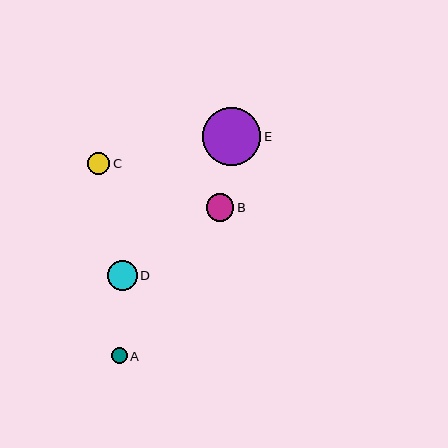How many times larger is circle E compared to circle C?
Circle E is approximately 2.6 times the size of circle C.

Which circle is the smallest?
Circle A is the smallest with a size of approximately 15 pixels.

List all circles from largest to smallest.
From largest to smallest: E, D, B, C, A.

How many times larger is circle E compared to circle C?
Circle E is approximately 2.6 times the size of circle C.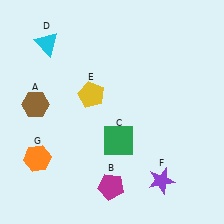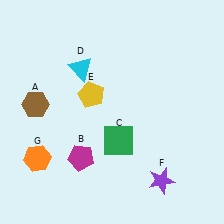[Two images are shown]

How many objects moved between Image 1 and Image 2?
2 objects moved between the two images.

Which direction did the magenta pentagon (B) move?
The magenta pentagon (B) moved left.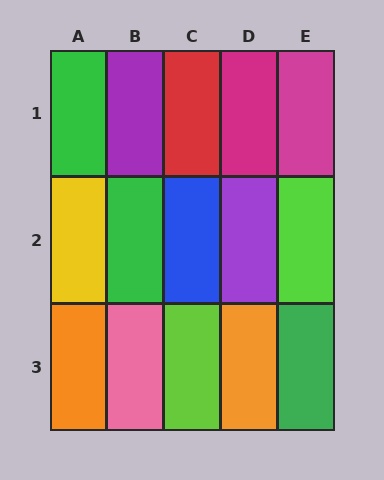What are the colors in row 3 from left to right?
Orange, pink, lime, orange, green.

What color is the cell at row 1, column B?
Purple.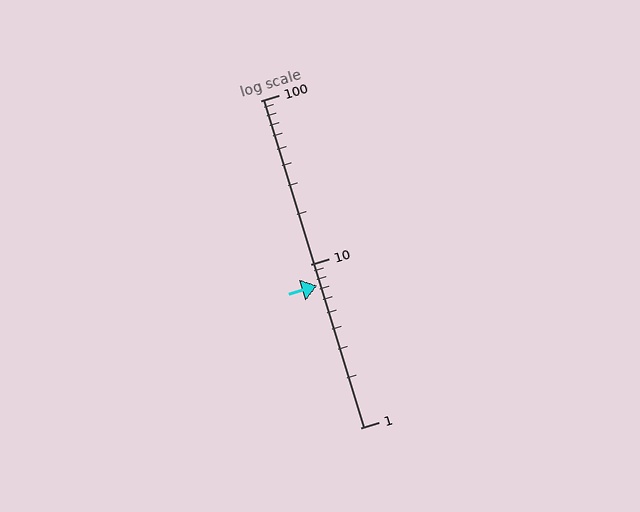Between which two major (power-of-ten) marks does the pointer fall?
The pointer is between 1 and 10.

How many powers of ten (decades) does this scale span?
The scale spans 2 decades, from 1 to 100.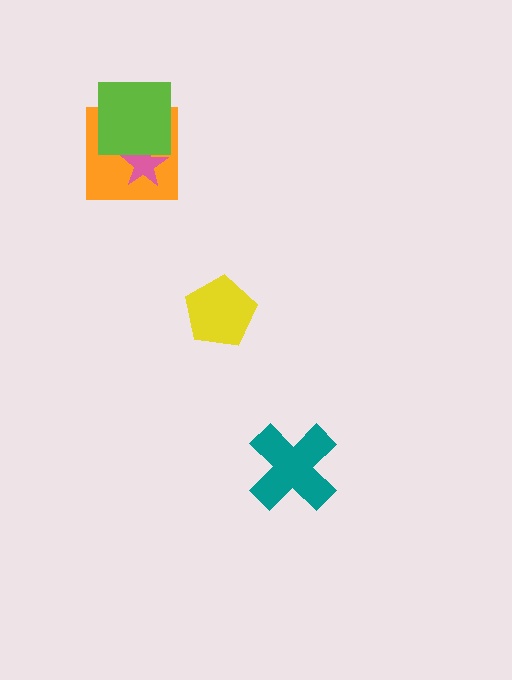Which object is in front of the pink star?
The lime square is in front of the pink star.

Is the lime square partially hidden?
No, no other shape covers it.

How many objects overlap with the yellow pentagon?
0 objects overlap with the yellow pentagon.